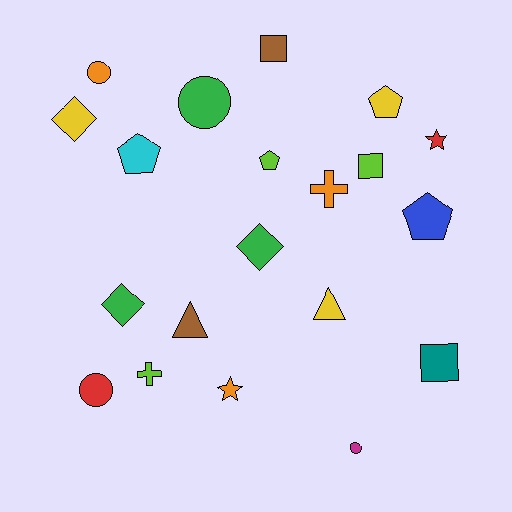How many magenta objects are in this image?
There is 1 magenta object.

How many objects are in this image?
There are 20 objects.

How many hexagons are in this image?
There are no hexagons.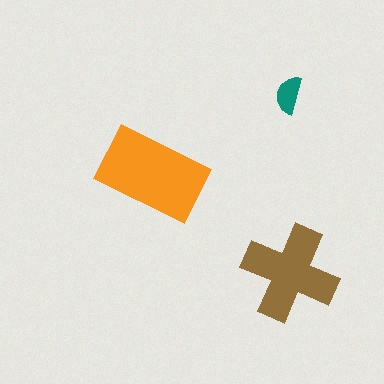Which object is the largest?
The orange rectangle.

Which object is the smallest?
The teal semicircle.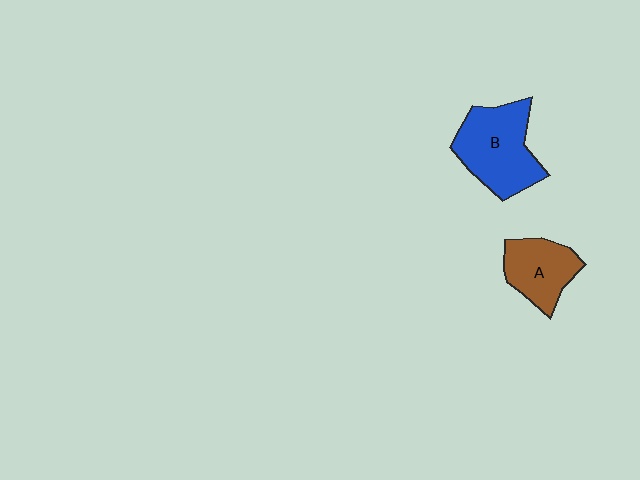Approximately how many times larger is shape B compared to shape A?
Approximately 1.5 times.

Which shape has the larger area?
Shape B (blue).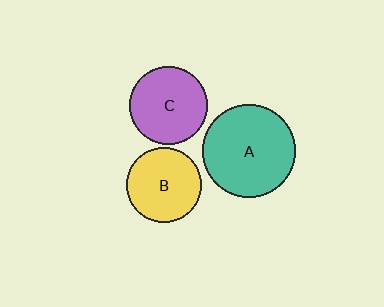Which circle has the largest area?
Circle A (teal).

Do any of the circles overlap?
No, none of the circles overlap.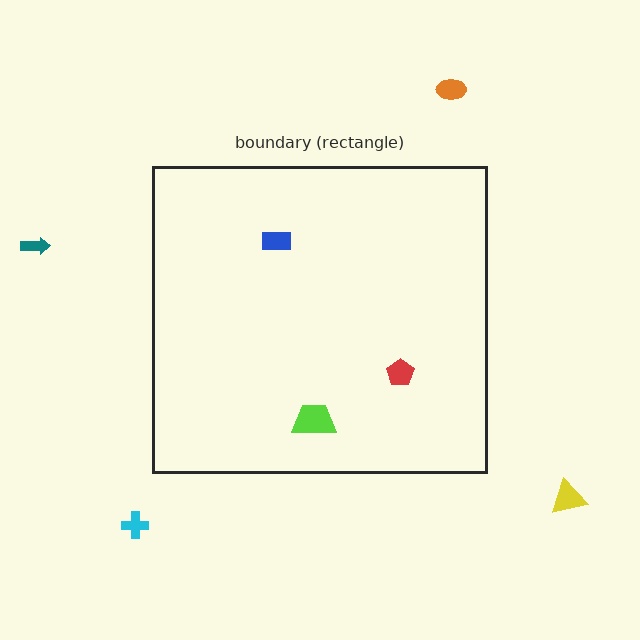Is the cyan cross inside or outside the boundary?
Outside.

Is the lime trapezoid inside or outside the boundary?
Inside.